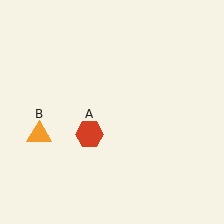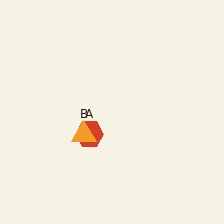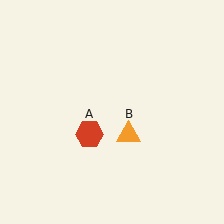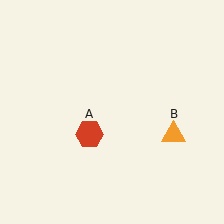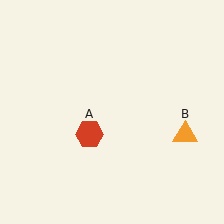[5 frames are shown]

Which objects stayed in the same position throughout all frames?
Red hexagon (object A) remained stationary.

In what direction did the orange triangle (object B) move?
The orange triangle (object B) moved right.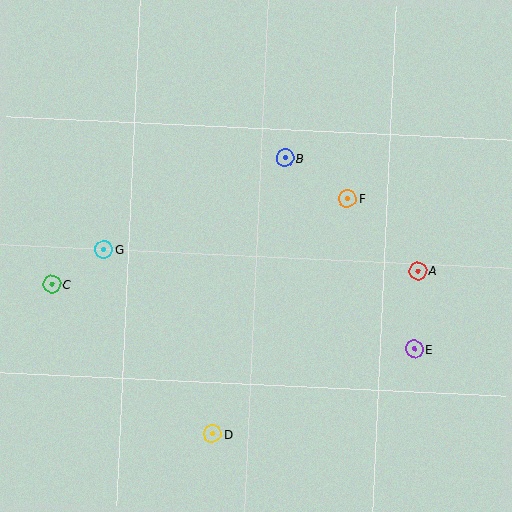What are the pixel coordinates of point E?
Point E is at (414, 349).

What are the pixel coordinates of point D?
Point D is at (212, 434).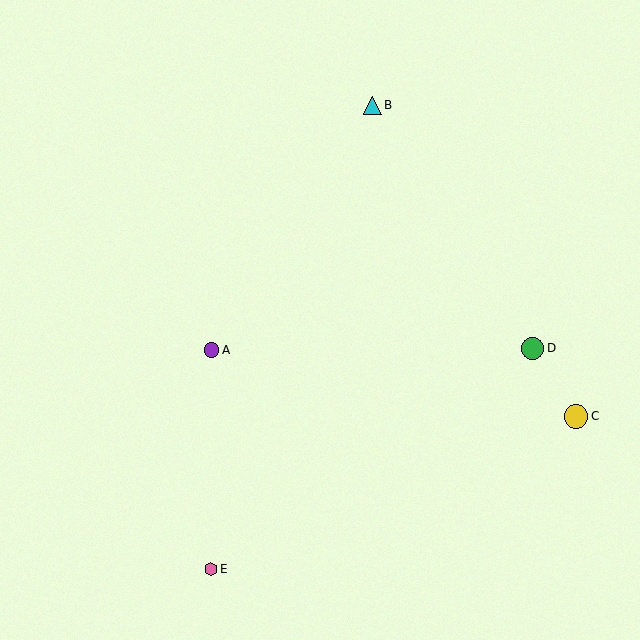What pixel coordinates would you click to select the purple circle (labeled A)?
Click at (212, 350) to select the purple circle A.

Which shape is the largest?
The yellow circle (labeled C) is the largest.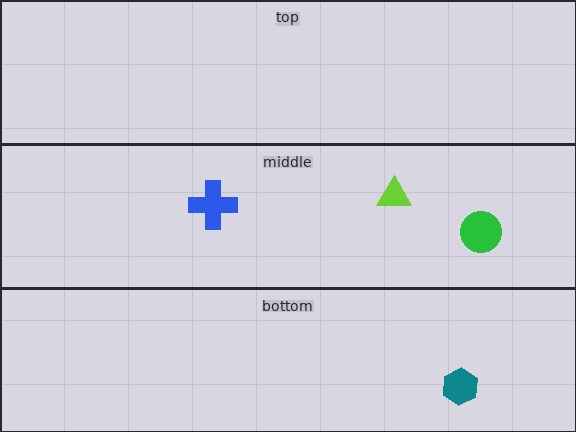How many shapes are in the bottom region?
1.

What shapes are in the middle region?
The lime triangle, the green circle, the blue cross.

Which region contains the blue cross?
The middle region.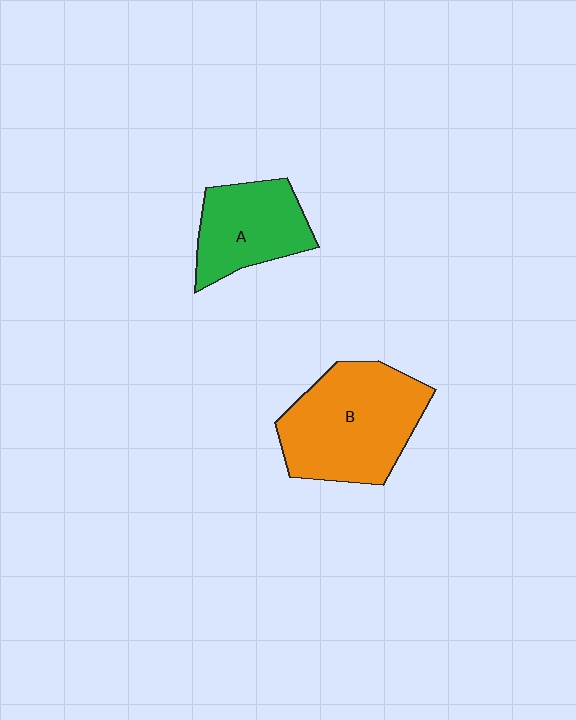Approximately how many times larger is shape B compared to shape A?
Approximately 1.5 times.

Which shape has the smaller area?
Shape A (green).